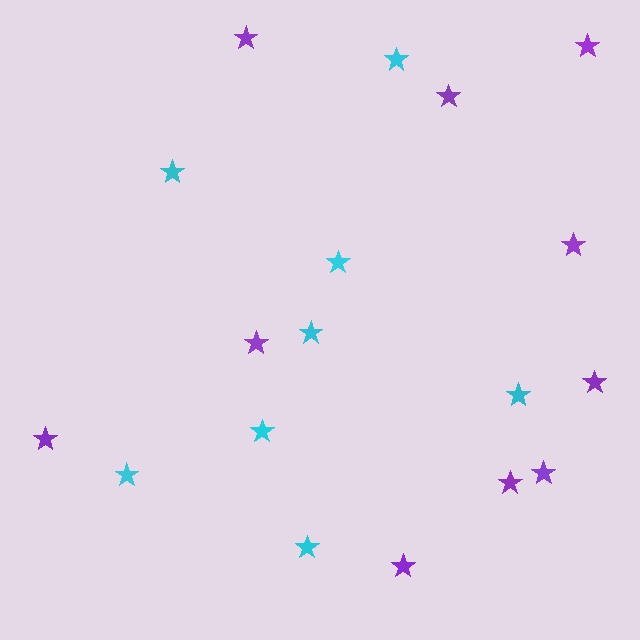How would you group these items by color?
There are 2 groups: one group of cyan stars (8) and one group of purple stars (10).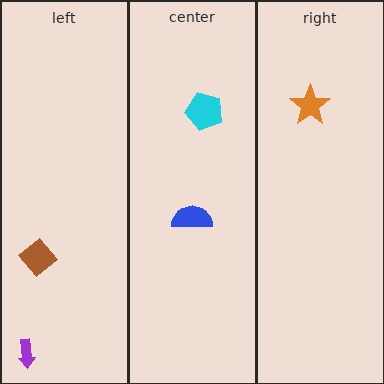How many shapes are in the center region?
2.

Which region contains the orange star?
The right region.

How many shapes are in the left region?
2.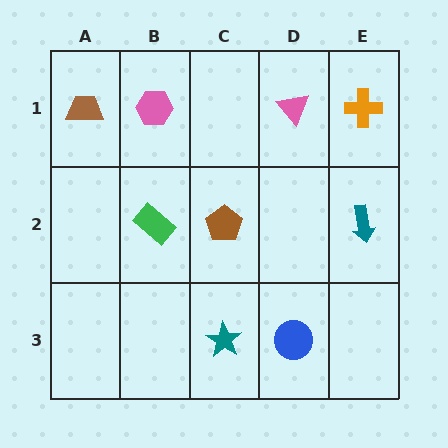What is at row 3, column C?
A teal star.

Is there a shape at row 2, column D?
No, that cell is empty.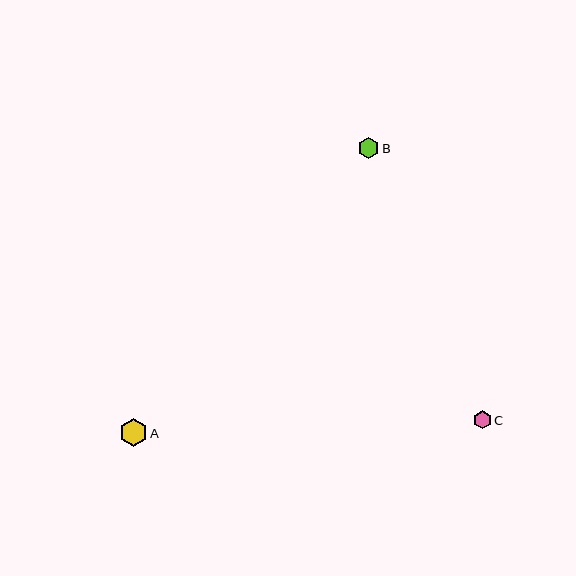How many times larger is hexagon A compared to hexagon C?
Hexagon A is approximately 1.5 times the size of hexagon C.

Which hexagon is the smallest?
Hexagon C is the smallest with a size of approximately 18 pixels.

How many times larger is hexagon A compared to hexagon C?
Hexagon A is approximately 1.5 times the size of hexagon C.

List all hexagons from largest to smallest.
From largest to smallest: A, B, C.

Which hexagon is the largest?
Hexagon A is the largest with a size of approximately 28 pixels.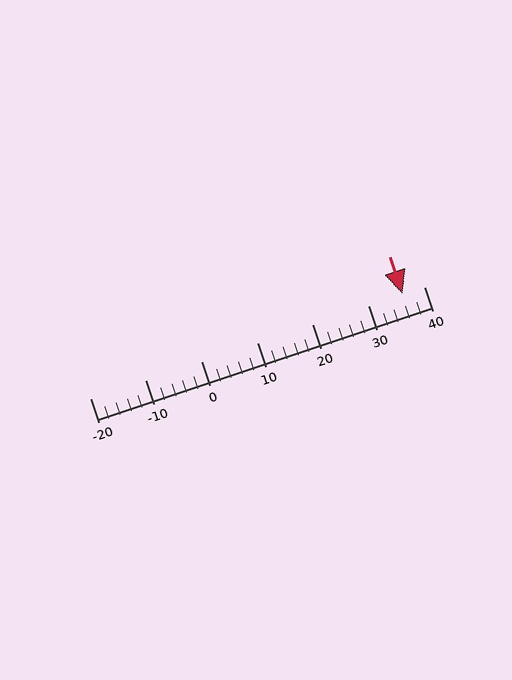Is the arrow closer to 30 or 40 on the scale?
The arrow is closer to 40.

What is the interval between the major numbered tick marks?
The major tick marks are spaced 10 units apart.